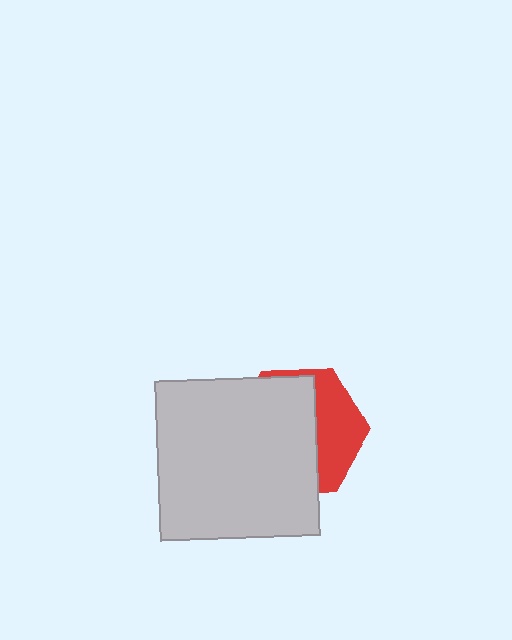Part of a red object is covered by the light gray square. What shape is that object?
It is a hexagon.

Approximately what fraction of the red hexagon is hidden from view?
Roughly 65% of the red hexagon is hidden behind the light gray square.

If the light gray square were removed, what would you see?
You would see the complete red hexagon.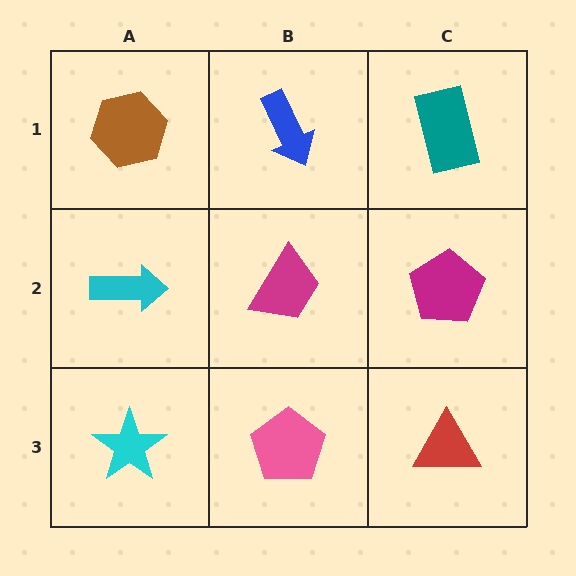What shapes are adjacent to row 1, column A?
A cyan arrow (row 2, column A), a blue arrow (row 1, column B).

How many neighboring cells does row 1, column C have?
2.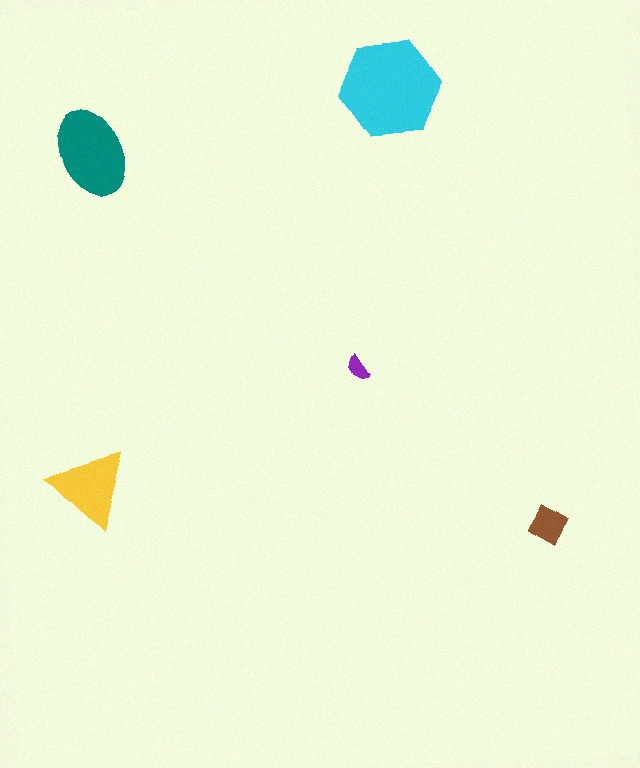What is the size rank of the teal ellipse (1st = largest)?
2nd.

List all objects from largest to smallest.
The cyan hexagon, the teal ellipse, the yellow triangle, the brown diamond, the purple semicircle.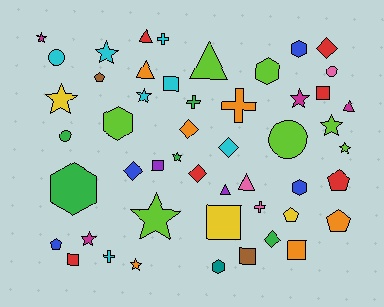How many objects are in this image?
There are 50 objects.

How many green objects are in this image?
There are 5 green objects.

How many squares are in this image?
There are 7 squares.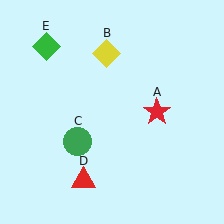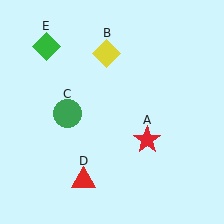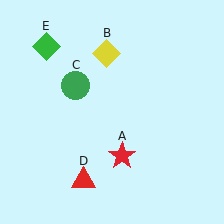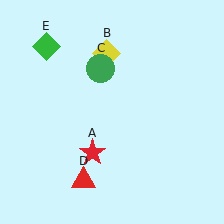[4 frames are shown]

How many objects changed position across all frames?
2 objects changed position: red star (object A), green circle (object C).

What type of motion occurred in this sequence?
The red star (object A), green circle (object C) rotated clockwise around the center of the scene.